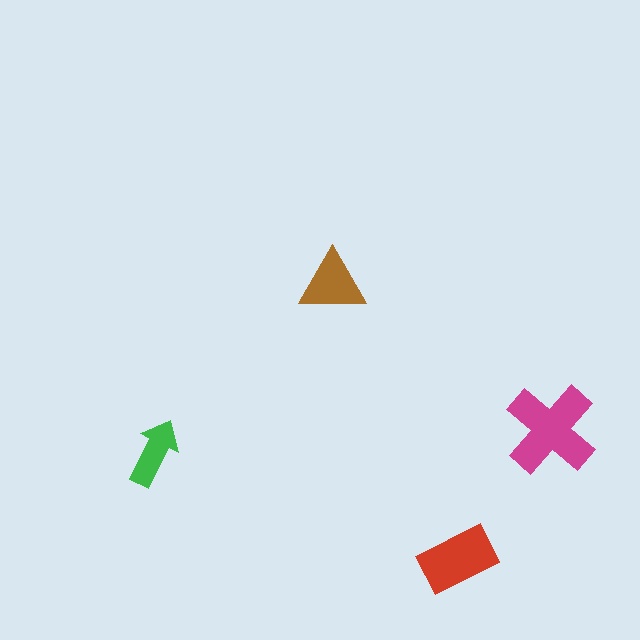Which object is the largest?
The magenta cross.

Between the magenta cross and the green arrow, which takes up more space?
The magenta cross.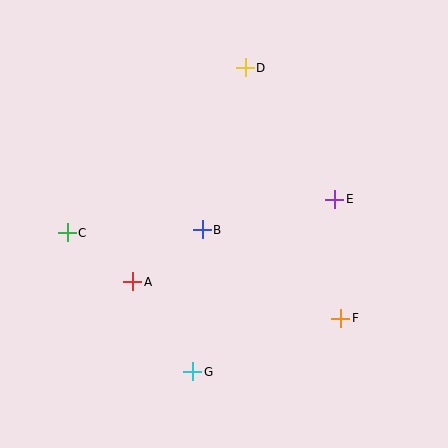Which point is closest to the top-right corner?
Point D is closest to the top-right corner.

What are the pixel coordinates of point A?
Point A is at (133, 282).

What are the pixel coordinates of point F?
Point F is at (341, 318).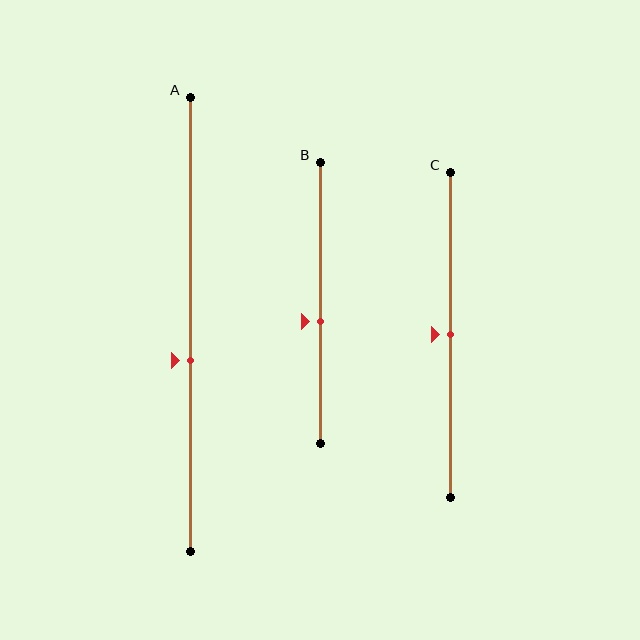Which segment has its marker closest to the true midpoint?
Segment C has its marker closest to the true midpoint.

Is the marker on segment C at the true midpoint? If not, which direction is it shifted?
Yes, the marker on segment C is at the true midpoint.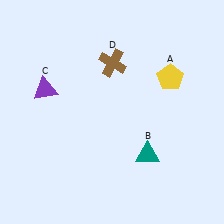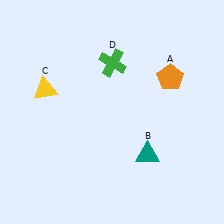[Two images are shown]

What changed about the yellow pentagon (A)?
In Image 1, A is yellow. In Image 2, it changed to orange.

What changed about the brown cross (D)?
In Image 1, D is brown. In Image 2, it changed to green.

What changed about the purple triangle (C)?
In Image 1, C is purple. In Image 2, it changed to yellow.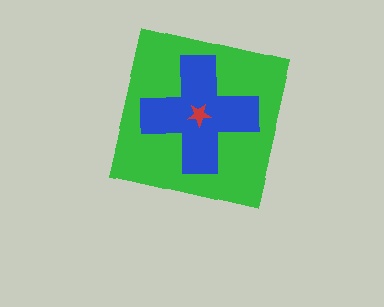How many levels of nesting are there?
3.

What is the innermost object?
The red star.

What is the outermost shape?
The green square.